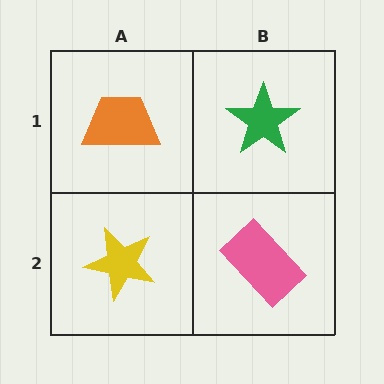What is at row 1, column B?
A green star.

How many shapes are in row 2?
2 shapes.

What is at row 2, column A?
A yellow star.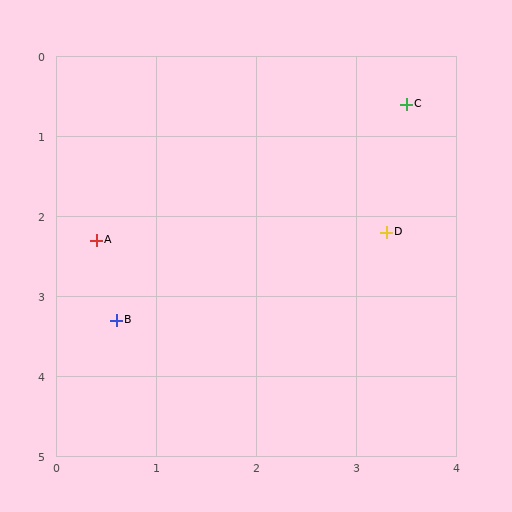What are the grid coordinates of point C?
Point C is at approximately (3.5, 0.6).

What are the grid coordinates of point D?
Point D is at approximately (3.3, 2.2).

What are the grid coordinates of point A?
Point A is at approximately (0.4, 2.3).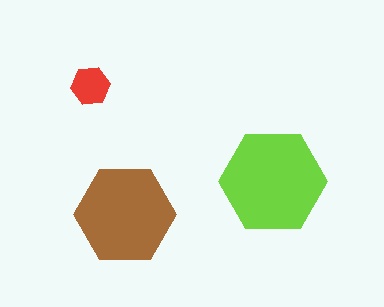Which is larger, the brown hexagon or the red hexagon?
The brown one.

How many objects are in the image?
There are 3 objects in the image.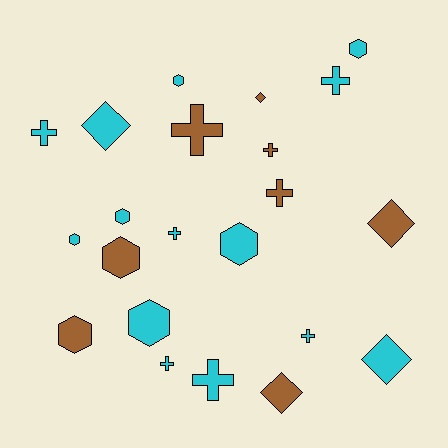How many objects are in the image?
There are 22 objects.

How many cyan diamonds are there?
There are 2 cyan diamonds.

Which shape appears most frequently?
Cross, with 9 objects.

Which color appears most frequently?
Cyan, with 14 objects.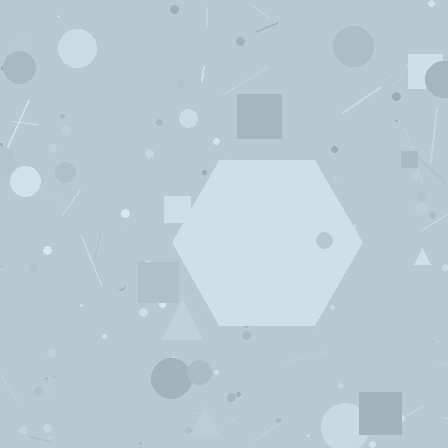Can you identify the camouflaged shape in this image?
The camouflaged shape is a hexagon.